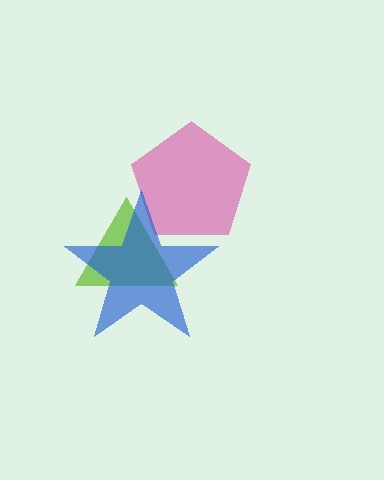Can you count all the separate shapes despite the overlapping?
Yes, there are 3 separate shapes.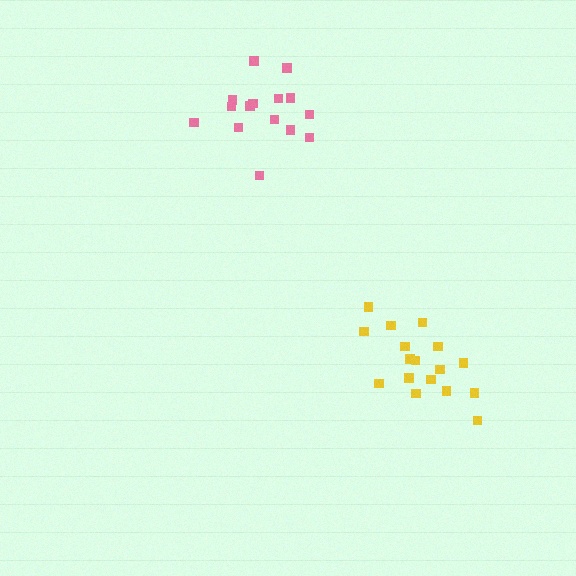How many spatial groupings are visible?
There are 2 spatial groupings.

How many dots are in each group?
Group 1: 17 dots, Group 2: 15 dots (32 total).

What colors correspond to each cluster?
The clusters are colored: yellow, pink.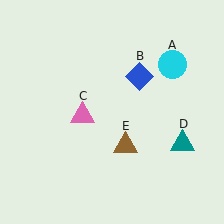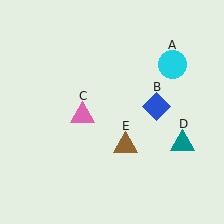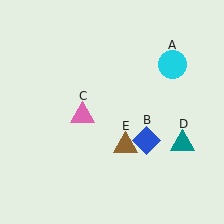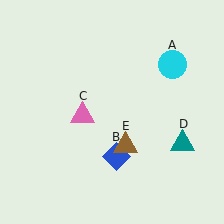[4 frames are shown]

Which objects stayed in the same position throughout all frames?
Cyan circle (object A) and pink triangle (object C) and teal triangle (object D) and brown triangle (object E) remained stationary.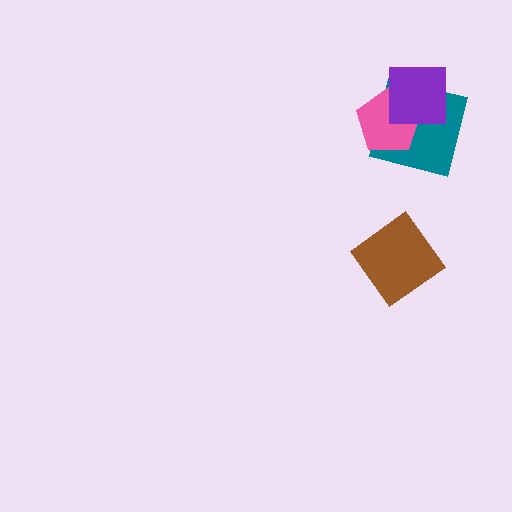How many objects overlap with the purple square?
2 objects overlap with the purple square.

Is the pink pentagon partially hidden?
Yes, it is partially covered by another shape.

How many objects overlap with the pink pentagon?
2 objects overlap with the pink pentagon.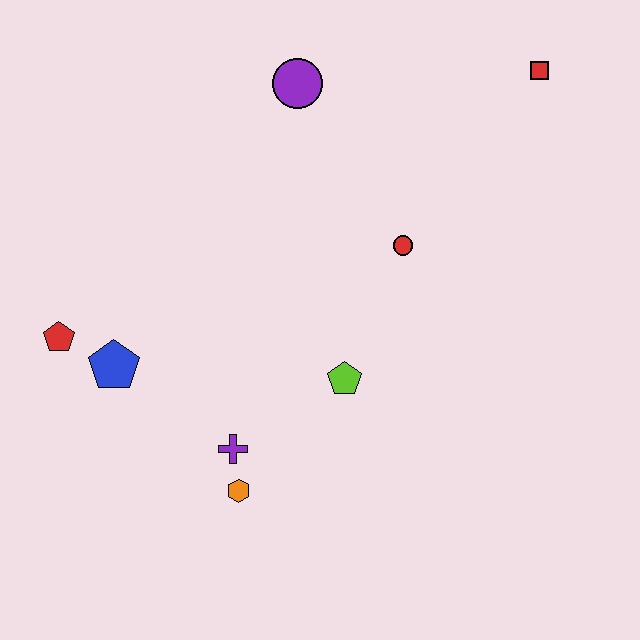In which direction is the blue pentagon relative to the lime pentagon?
The blue pentagon is to the left of the lime pentagon.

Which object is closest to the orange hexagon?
The purple cross is closest to the orange hexagon.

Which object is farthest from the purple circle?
The orange hexagon is farthest from the purple circle.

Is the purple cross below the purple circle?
Yes